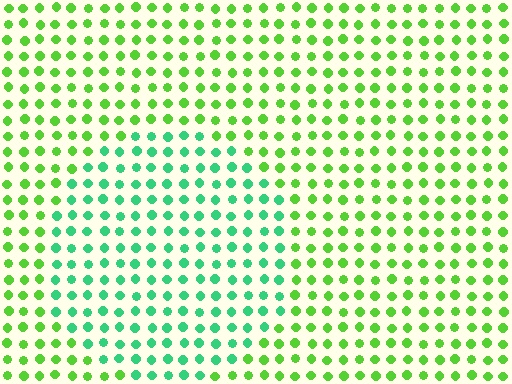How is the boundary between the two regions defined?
The boundary is defined purely by a slight shift in hue (about 41 degrees). Spacing, size, and orientation are identical on both sides.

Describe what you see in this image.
The image is filled with small lime elements in a uniform arrangement. A circle-shaped region is visible where the elements are tinted to a slightly different hue, forming a subtle color boundary.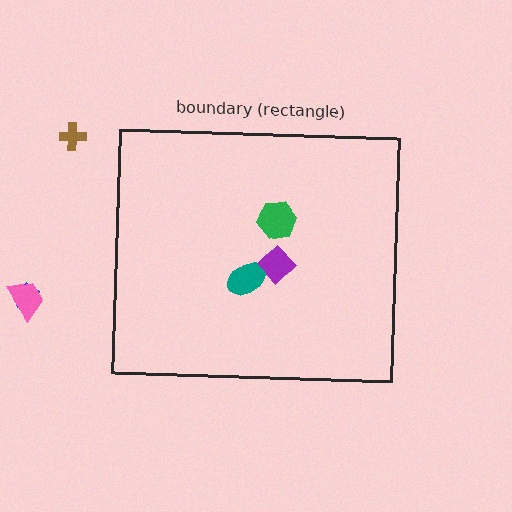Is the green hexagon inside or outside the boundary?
Inside.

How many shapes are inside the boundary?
3 inside, 3 outside.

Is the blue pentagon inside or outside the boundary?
Outside.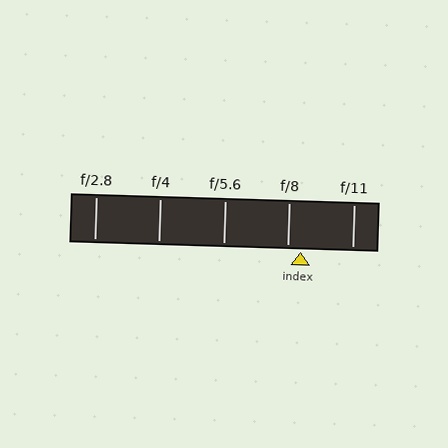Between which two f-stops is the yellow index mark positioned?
The index mark is between f/8 and f/11.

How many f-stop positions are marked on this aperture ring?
There are 5 f-stop positions marked.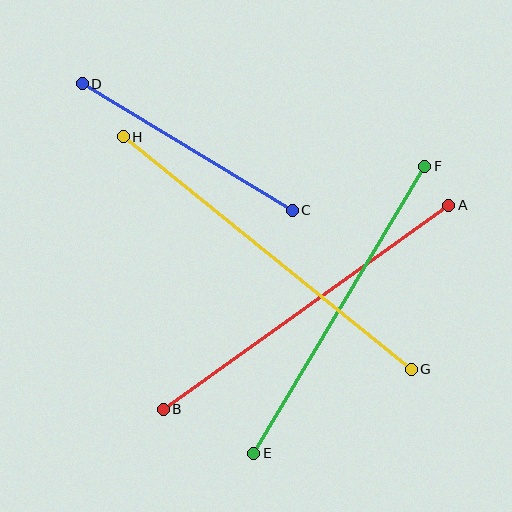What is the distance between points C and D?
The distance is approximately 245 pixels.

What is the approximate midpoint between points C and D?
The midpoint is at approximately (187, 147) pixels.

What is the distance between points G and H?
The distance is approximately 370 pixels.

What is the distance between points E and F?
The distance is approximately 334 pixels.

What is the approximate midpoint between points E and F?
The midpoint is at approximately (339, 310) pixels.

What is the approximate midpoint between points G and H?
The midpoint is at approximately (267, 253) pixels.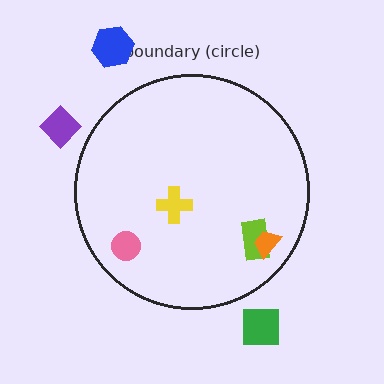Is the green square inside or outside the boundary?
Outside.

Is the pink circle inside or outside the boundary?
Inside.